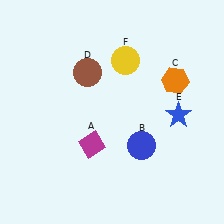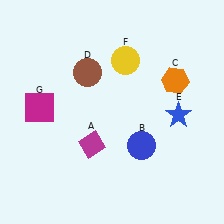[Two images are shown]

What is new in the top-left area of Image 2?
A magenta square (G) was added in the top-left area of Image 2.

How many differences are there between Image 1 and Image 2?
There is 1 difference between the two images.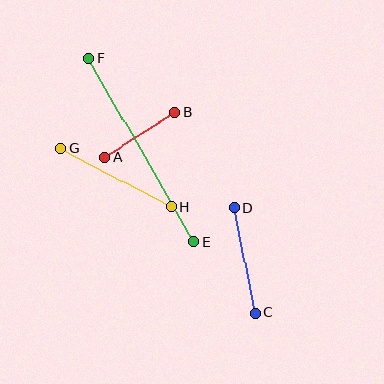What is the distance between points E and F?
The distance is approximately 211 pixels.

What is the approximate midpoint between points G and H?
The midpoint is at approximately (116, 177) pixels.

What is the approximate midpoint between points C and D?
The midpoint is at approximately (245, 260) pixels.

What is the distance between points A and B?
The distance is approximately 83 pixels.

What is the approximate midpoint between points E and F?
The midpoint is at approximately (141, 150) pixels.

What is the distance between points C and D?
The distance is approximately 107 pixels.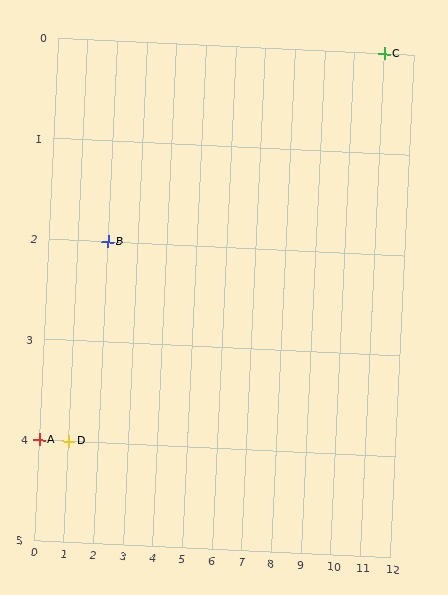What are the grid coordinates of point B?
Point B is at grid coordinates (2, 2).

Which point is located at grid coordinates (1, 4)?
Point D is at (1, 4).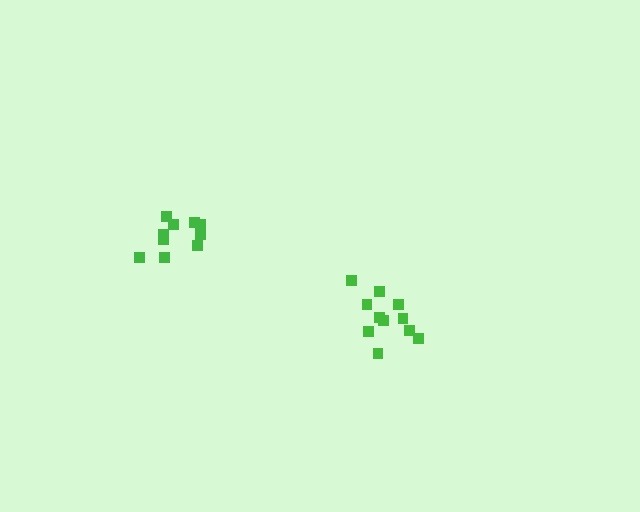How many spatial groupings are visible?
There are 2 spatial groupings.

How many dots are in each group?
Group 1: 10 dots, Group 2: 11 dots (21 total).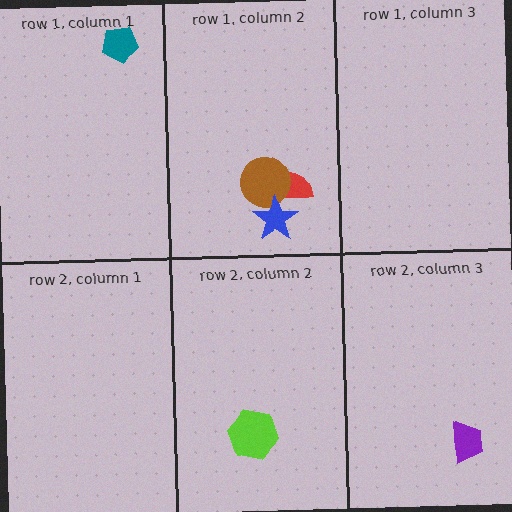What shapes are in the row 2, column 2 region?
The lime hexagon.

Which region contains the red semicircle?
The row 1, column 2 region.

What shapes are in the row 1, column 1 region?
The teal pentagon.